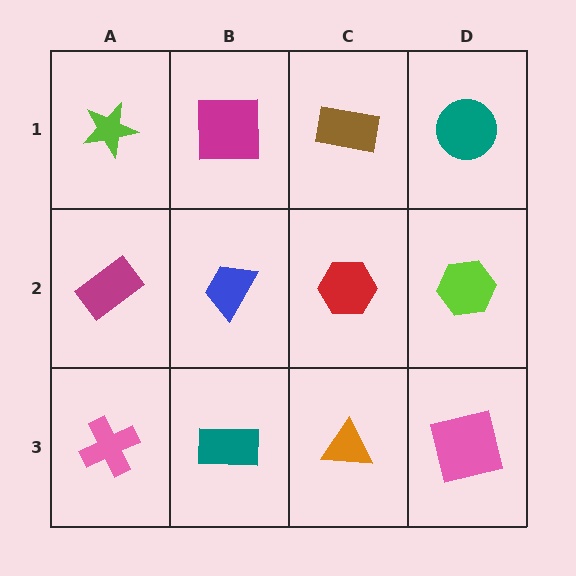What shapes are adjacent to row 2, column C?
A brown rectangle (row 1, column C), an orange triangle (row 3, column C), a blue trapezoid (row 2, column B), a lime hexagon (row 2, column D).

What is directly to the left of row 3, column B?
A pink cross.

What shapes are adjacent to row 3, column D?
A lime hexagon (row 2, column D), an orange triangle (row 3, column C).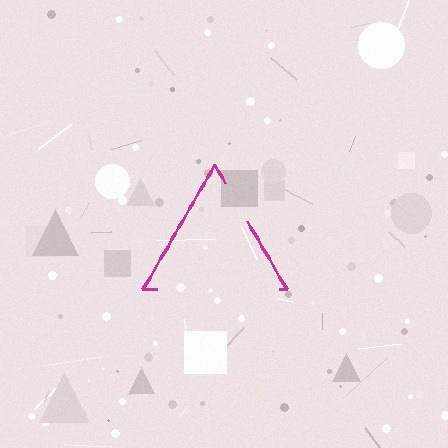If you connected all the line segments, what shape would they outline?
They would outline a triangle.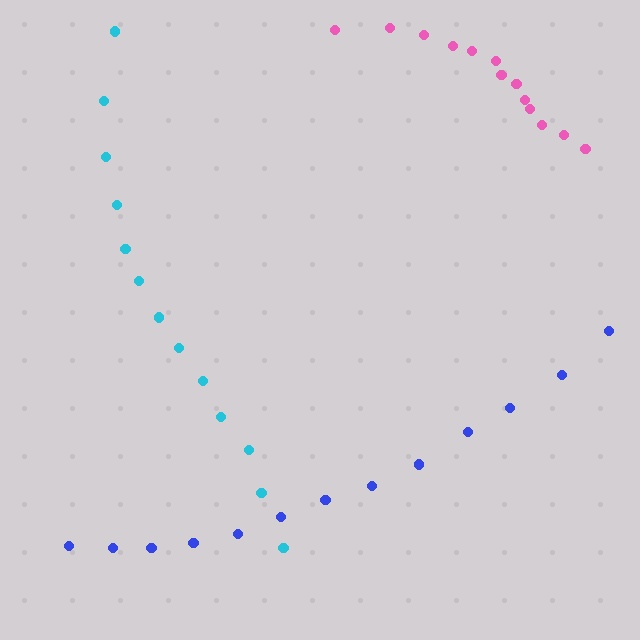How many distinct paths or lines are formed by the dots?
There are 3 distinct paths.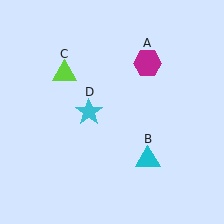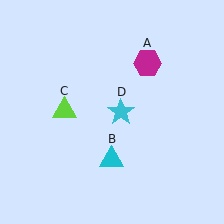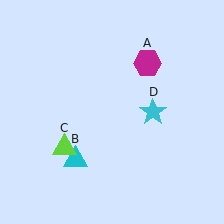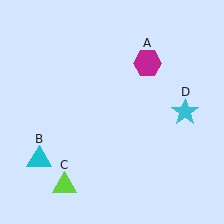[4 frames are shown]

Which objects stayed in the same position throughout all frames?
Magenta hexagon (object A) remained stationary.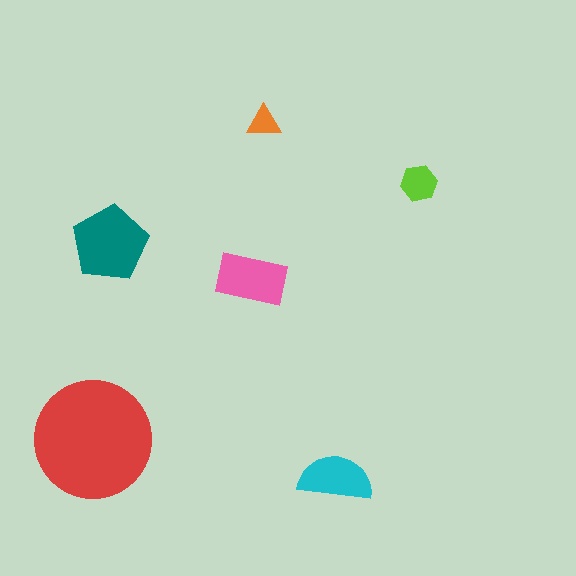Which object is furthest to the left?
The red circle is leftmost.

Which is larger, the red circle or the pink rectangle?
The red circle.